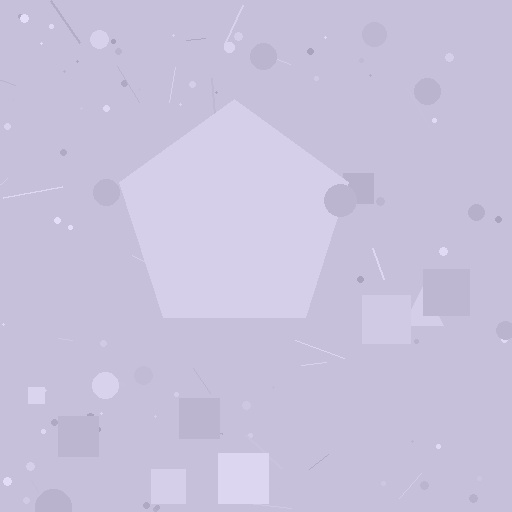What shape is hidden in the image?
A pentagon is hidden in the image.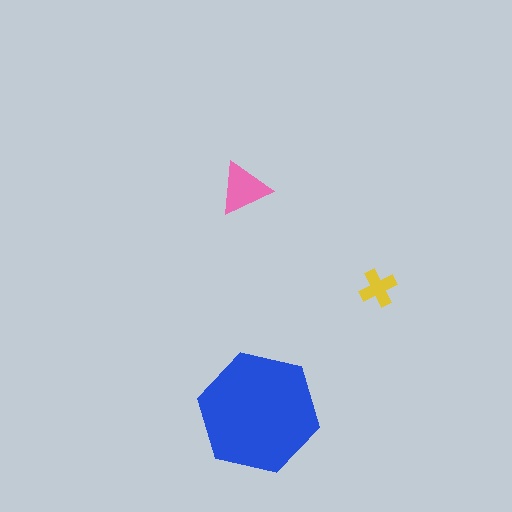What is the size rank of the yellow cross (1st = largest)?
3rd.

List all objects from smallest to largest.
The yellow cross, the pink triangle, the blue hexagon.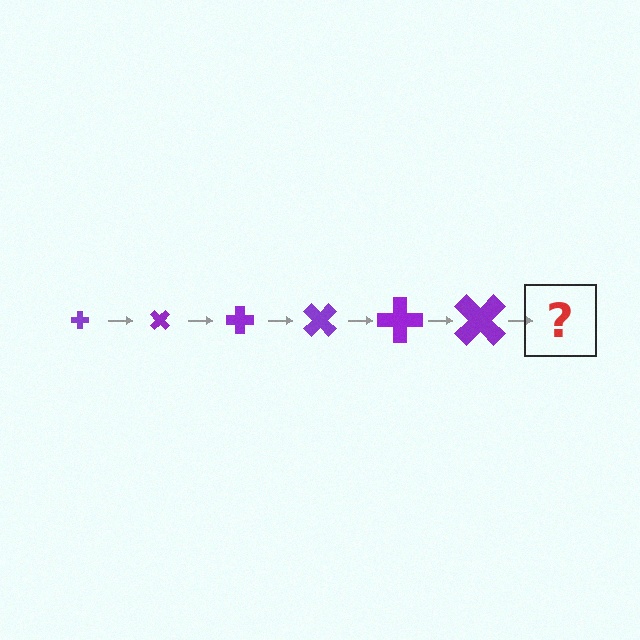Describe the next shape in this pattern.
It should be a cross, larger than the previous one and rotated 270 degrees from the start.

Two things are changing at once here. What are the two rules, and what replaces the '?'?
The two rules are that the cross grows larger each step and it rotates 45 degrees each step. The '?' should be a cross, larger than the previous one and rotated 270 degrees from the start.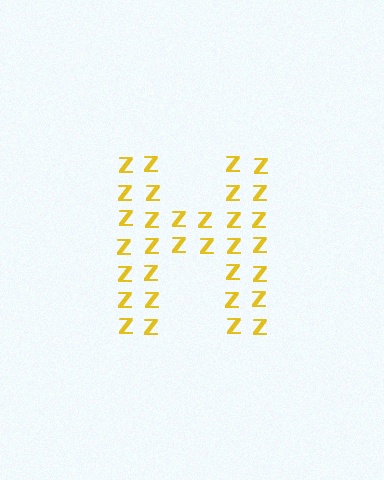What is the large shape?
The large shape is the letter H.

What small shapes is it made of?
It is made of small letter Z's.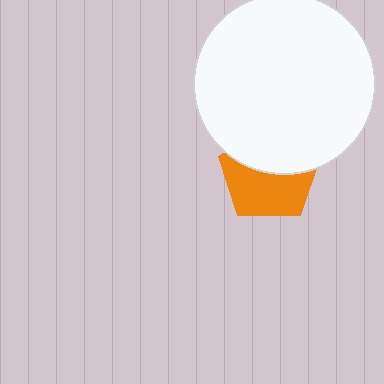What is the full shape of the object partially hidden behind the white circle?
The partially hidden object is an orange pentagon.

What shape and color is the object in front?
The object in front is a white circle.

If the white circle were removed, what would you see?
You would see the complete orange pentagon.